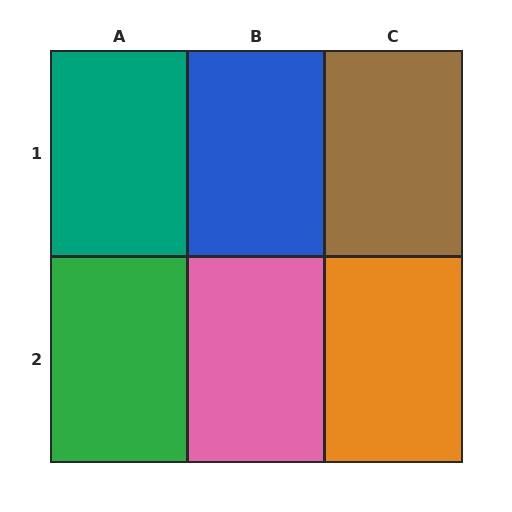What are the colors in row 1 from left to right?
Teal, blue, brown.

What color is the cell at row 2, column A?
Green.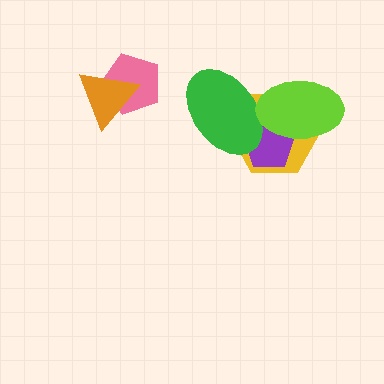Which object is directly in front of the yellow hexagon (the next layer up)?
The purple pentagon is directly in front of the yellow hexagon.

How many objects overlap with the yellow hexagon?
3 objects overlap with the yellow hexagon.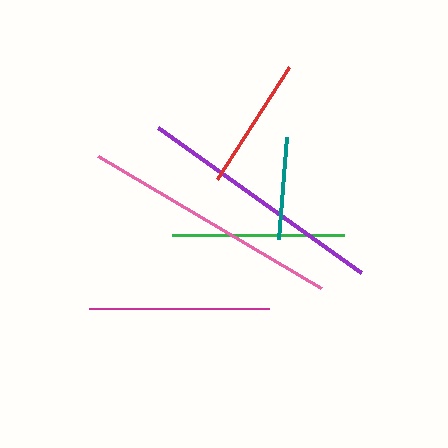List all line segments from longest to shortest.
From longest to shortest: pink, purple, magenta, green, red, teal.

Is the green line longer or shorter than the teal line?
The green line is longer than the teal line.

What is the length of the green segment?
The green segment is approximately 172 pixels long.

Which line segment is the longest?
The pink line is the longest at approximately 259 pixels.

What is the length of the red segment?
The red segment is approximately 133 pixels long.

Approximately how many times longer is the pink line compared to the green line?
The pink line is approximately 1.5 times the length of the green line.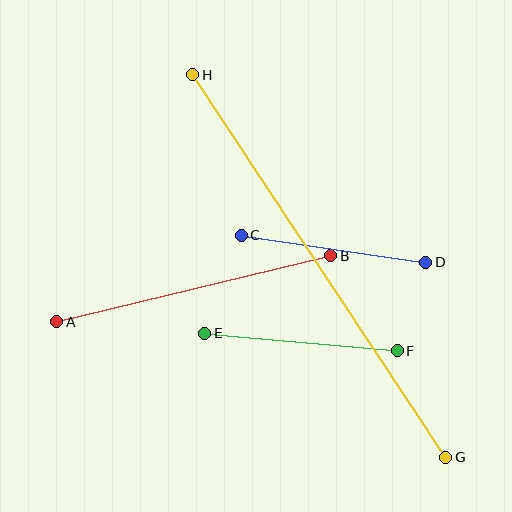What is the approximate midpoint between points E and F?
The midpoint is at approximately (301, 342) pixels.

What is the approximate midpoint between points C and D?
The midpoint is at approximately (333, 249) pixels.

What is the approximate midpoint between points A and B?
The midpoint is at approximately (194, 289) pixels.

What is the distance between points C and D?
The distance is approximately 186 pixels.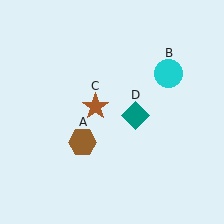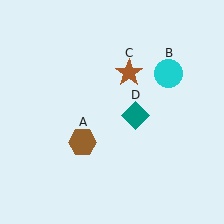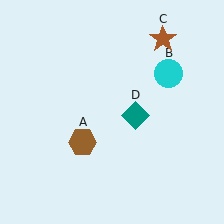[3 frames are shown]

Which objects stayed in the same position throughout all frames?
Brown hexagon (object A) and cyan circle (object B) and teal diamond (object D) remained stationary.